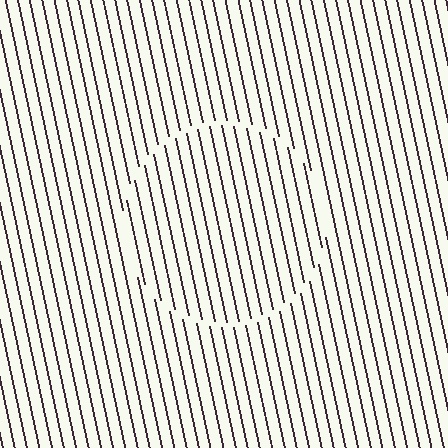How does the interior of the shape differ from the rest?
The interior of the shape contains the same grating, shifted by half a period — the contour is defined by the phase discontinuity where line-ends from the inner and outer gratings abut.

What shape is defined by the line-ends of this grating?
An illusory circle. The interior of the shape contains the same grating, shifted by half a period — the contour is defined by the phase discontinuity where line-ends from the inner and outer gratings abut.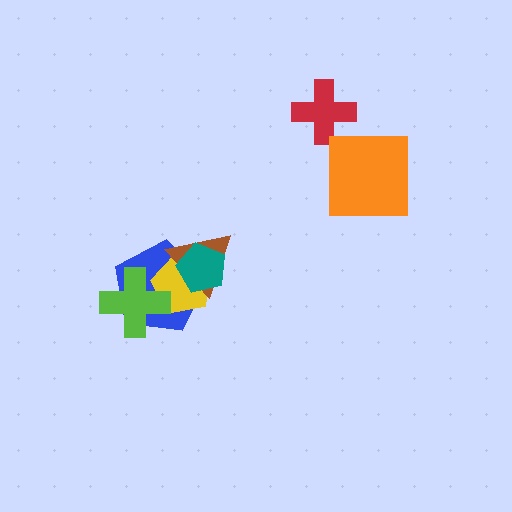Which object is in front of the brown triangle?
The teal pentagon is in front of the brown triangle.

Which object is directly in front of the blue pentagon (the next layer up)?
The yellow pentagon is directly in front of the blue pentagon.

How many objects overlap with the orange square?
0 objects overlap with the orange square.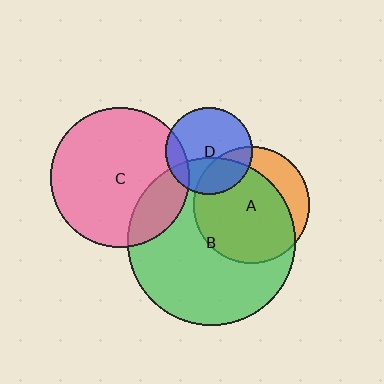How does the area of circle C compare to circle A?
Approximately 1.4 times.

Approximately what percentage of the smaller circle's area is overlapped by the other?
Approximately 30%.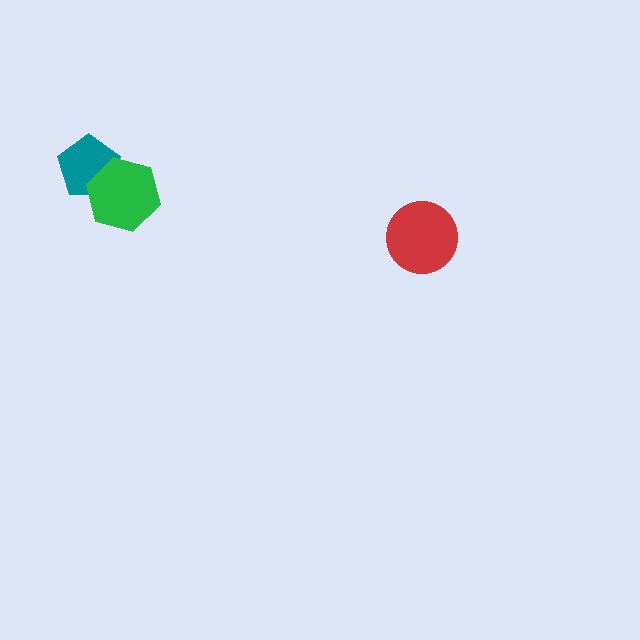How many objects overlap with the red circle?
0 objects overlap with the red circle.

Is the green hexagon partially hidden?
No, no other shape covers it.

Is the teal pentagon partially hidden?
Yes, it is partially covered by another shape.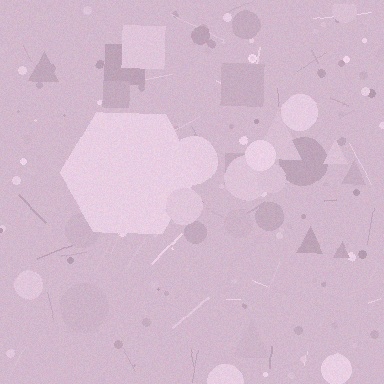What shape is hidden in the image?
A hexagon is hidden in the image.